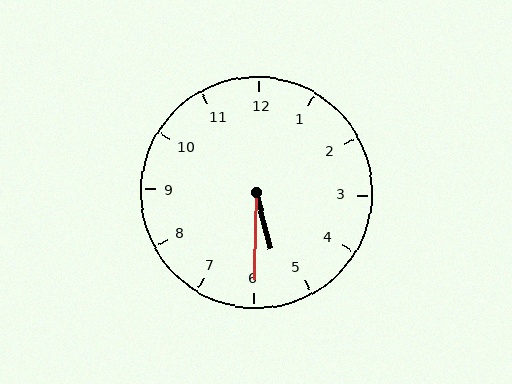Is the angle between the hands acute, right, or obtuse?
It is acute.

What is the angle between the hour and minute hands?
Approximately 15 degrees.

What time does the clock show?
5:30.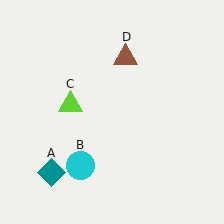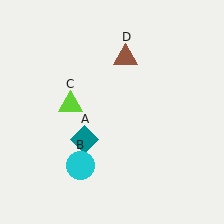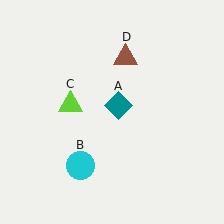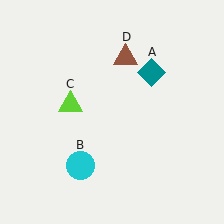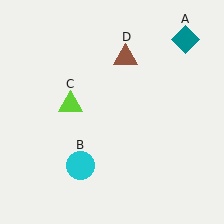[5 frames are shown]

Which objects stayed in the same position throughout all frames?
Cyan circle (object B) and lime triangle (object C) and brown triangle (object D) remained stationary.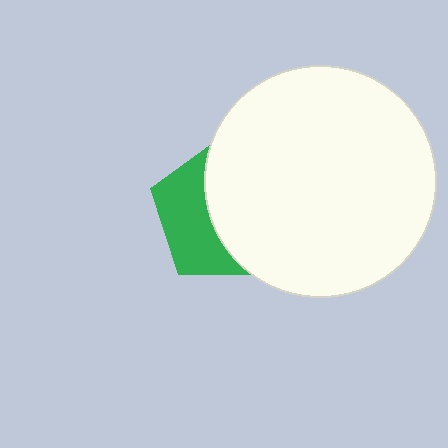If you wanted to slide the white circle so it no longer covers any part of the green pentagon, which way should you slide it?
Slide it right — that is the most direct way to separate the two shapes.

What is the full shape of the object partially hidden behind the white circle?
The partially hidden object is a green pentagon.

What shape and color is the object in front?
The object in front is a white circle.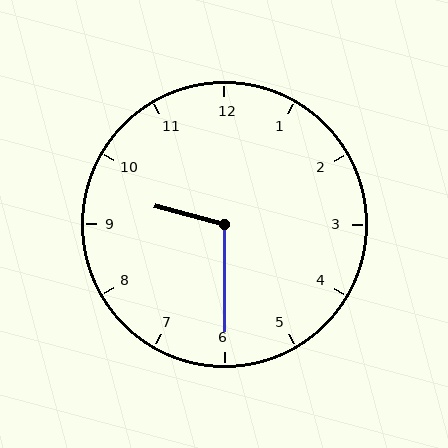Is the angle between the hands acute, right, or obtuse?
It is obtuse.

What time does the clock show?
9:30.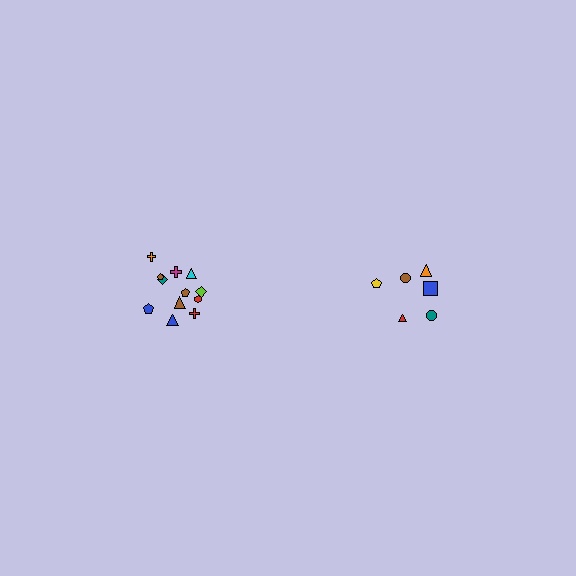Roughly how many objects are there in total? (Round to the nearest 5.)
Roughly 20 objects in total.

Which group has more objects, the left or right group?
The left group.